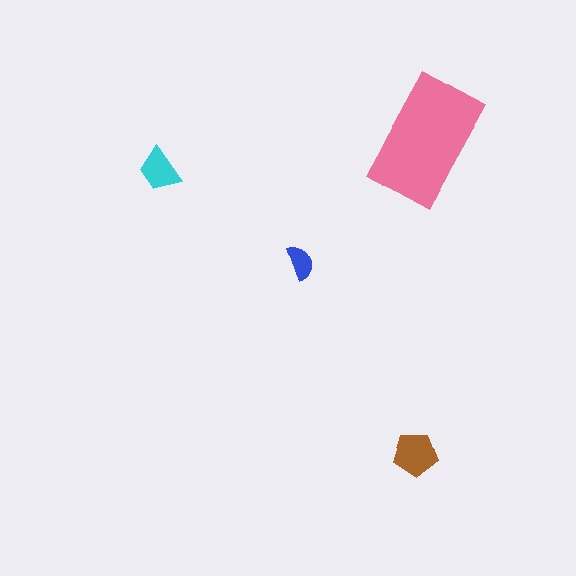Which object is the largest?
The pink rectangle.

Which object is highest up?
The pink rectangle is topmost.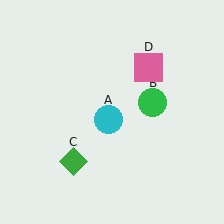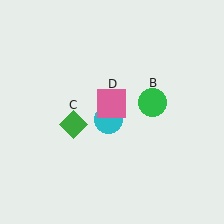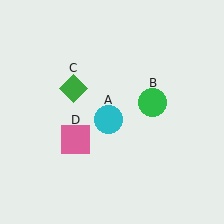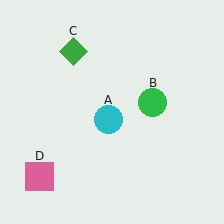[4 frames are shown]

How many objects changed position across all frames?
2 objects changed position: green diamond (object C), pink square (object D).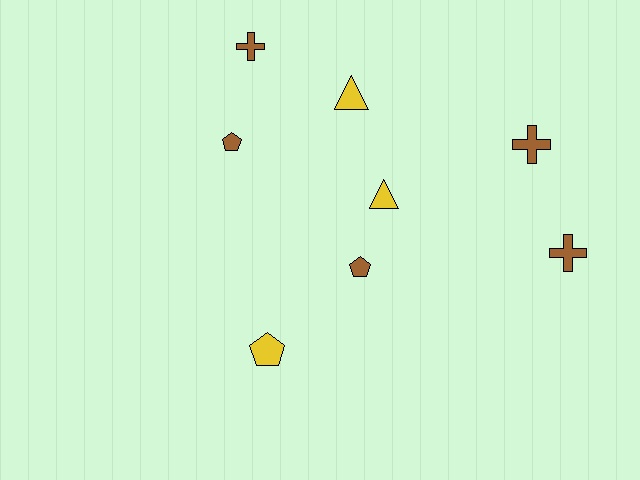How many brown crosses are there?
There are 3 brown crosses.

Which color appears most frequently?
Brown, with 5 objects.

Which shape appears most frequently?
Pentagon, with 3 objects.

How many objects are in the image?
There are 8 objects.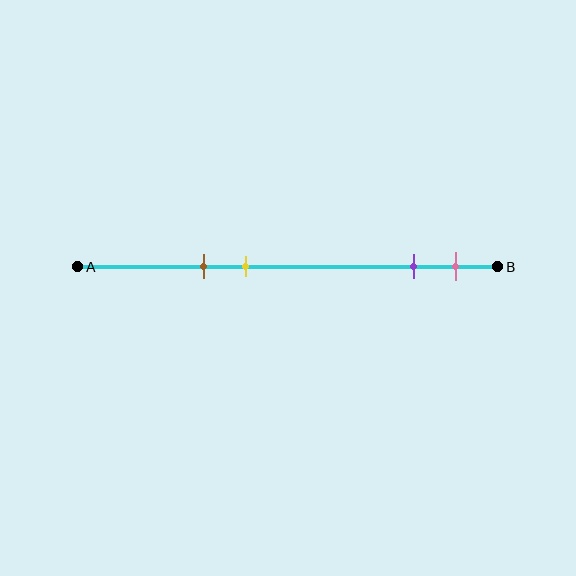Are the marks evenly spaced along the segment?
No, the marks are not evenly spaced.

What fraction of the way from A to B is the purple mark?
The purple mark is approximately 80% (0.8) of the way from A to B.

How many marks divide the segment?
There are 4 marks dividing the segment.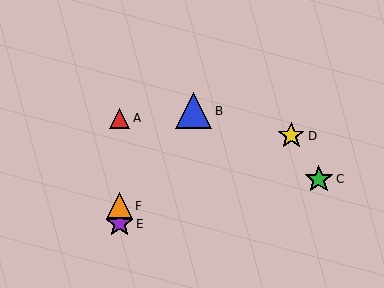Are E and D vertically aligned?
No, E is at x≈120 and D is at x≈291.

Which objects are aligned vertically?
Objects A, E, F are aligned vertically.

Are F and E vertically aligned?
Yes, both are at x≈120.